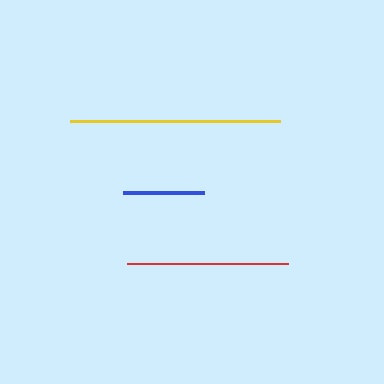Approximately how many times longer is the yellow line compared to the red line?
The yellow line is approximately 1.3 times the length of the red line.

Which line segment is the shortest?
The blue line is the shortest at approximately 81 pixels.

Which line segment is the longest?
The yellow line is the longest at approximately 210 pixels.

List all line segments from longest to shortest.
From longest to shortest: yellow, red, blue.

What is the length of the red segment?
The red segment is approximately 160 pixels long.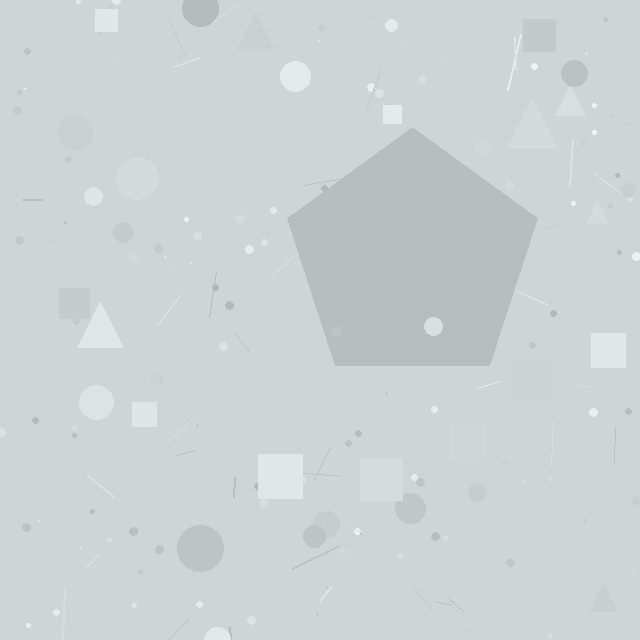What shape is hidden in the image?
A pentagon is hidden in the image.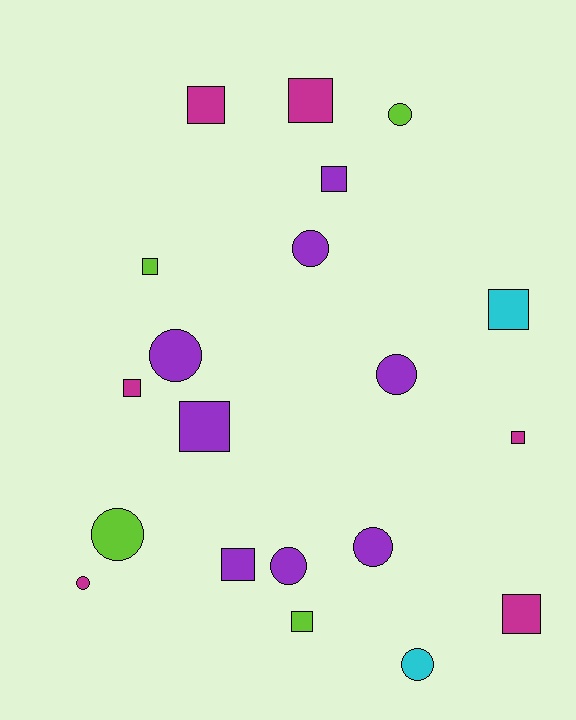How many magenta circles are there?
There is 1 magenta circle.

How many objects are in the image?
There are 20 objects.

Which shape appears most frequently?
Square, with 11 objects.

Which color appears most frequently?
Purple, with 8 objects.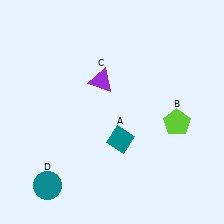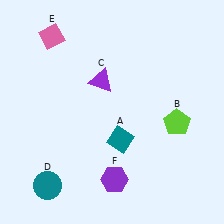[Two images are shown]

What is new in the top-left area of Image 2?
A pink diamond (E) was added in the top-left area of Image 2.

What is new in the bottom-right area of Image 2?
A purple hexagon (F) was added in the bottom-right area of Image 2.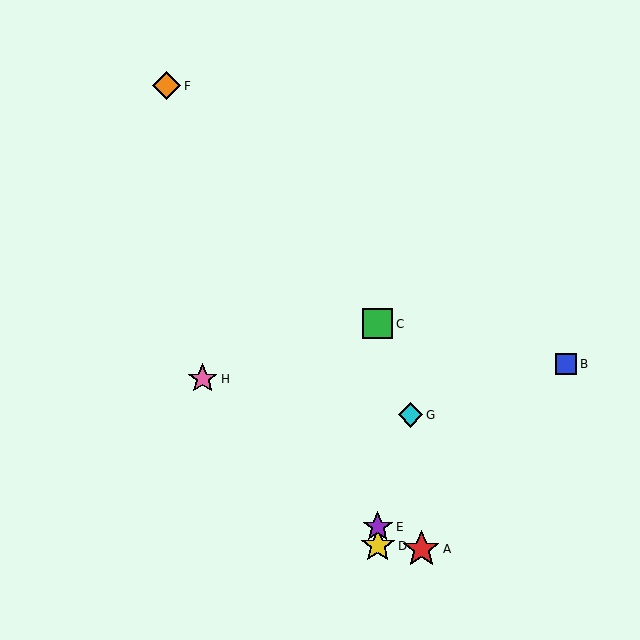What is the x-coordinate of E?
Object E is at x≈378.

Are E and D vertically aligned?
Yes, both are at x≈378.